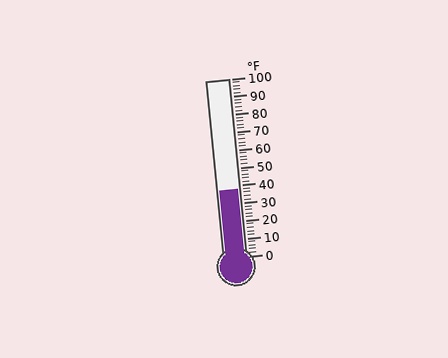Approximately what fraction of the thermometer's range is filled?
The thermometer is filled to approximately 40% of its range.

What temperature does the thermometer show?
The thermometer shows approximately 38°F.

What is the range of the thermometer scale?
The thermometer scale ranges from 0°F to 100°F.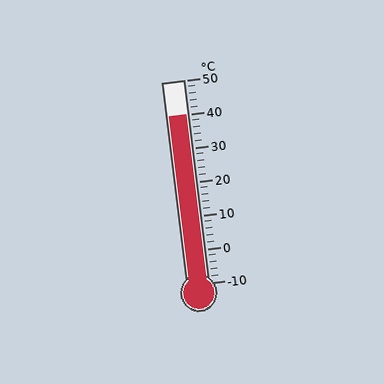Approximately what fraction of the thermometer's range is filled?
The thermometer is filled to approximately 85% of its range.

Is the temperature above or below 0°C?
The temperature is above 0°C.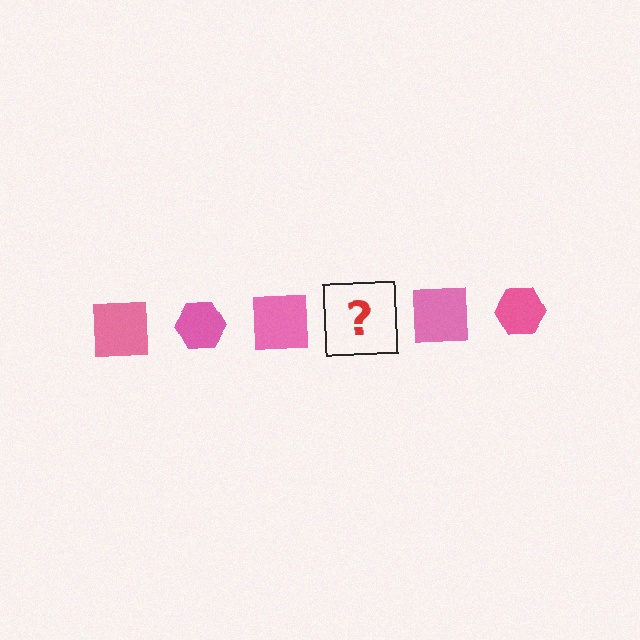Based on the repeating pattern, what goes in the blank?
The blank should be a pink hexagon.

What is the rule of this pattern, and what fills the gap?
The rule is that the pattern cycles through square, hexagon shapes in pink. The gap should be filled with a pink hexagon.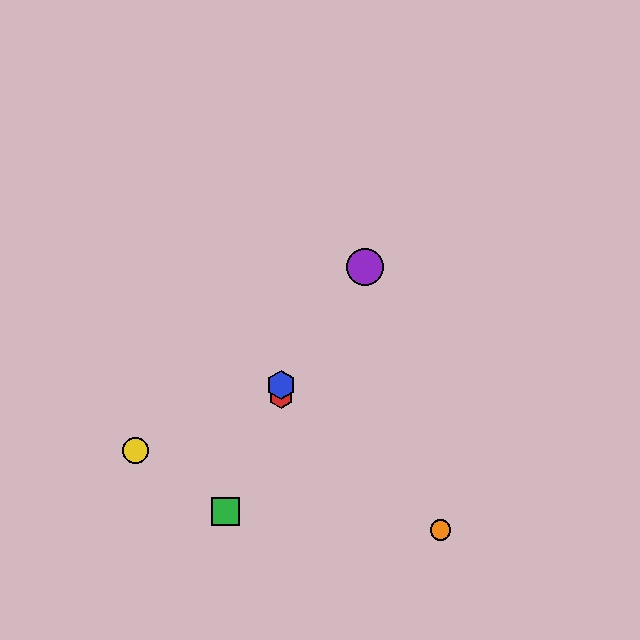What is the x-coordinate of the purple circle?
The purple circle is at x≈365.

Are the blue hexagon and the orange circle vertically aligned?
No, the blue hexagon is at x≈281 and the orange circle is at x≈440.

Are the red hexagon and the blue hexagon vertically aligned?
Yes, both are at x≈281.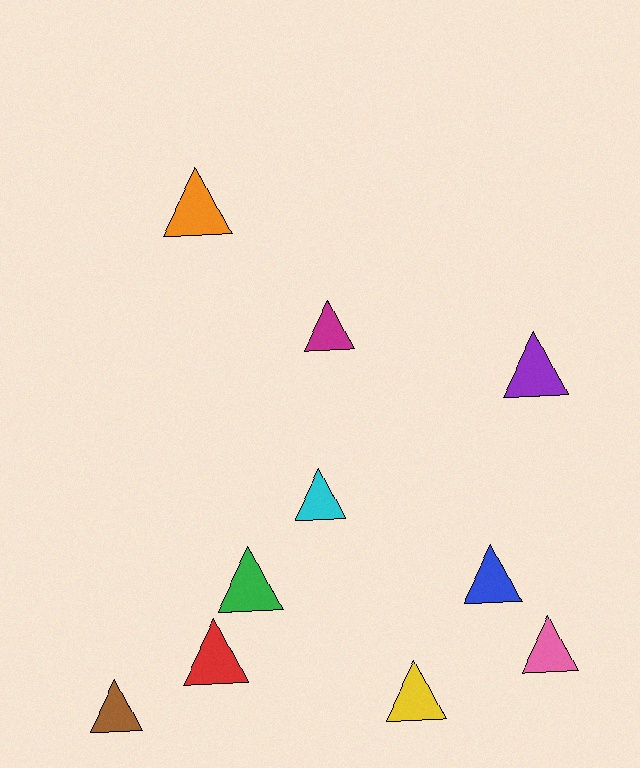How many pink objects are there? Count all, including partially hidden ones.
There is 1 pink object.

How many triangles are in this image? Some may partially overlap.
There are 10 triangles.